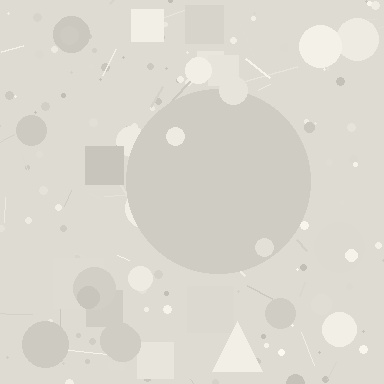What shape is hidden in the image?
A circle is hidden in the image.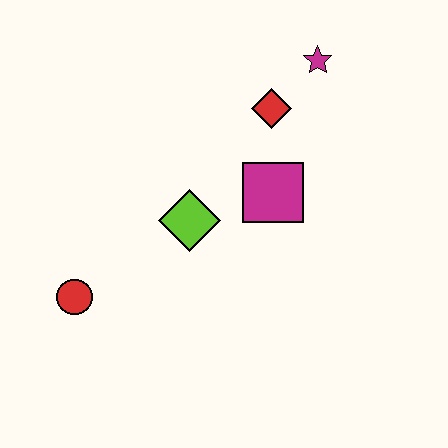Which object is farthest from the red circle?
The magenta star is farthest from the red circle.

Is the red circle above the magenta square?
No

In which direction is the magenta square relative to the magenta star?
The magenta square is below the magenta star.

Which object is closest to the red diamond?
The magenta star is closest to the red diamond.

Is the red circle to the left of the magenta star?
Yes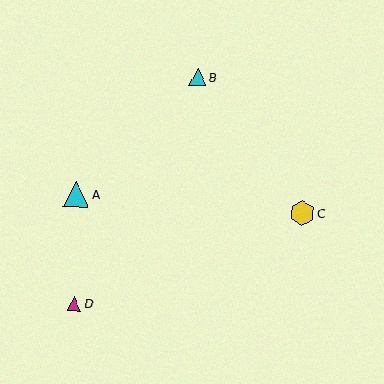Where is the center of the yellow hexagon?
The center of the yellow hexagon is at (302, 213).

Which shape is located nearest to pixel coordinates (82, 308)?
The magenta triangle (labeled D) at (74, 304) is nearest to that location.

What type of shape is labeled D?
Shape D is a magenta triangle.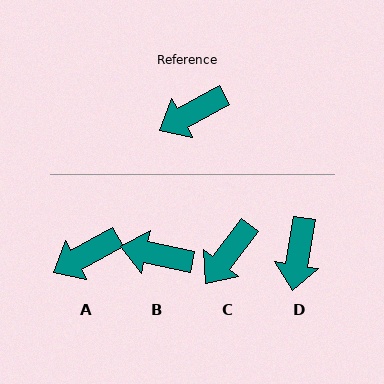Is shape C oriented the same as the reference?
No, it is off by about 24 degrees.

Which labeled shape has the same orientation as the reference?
A.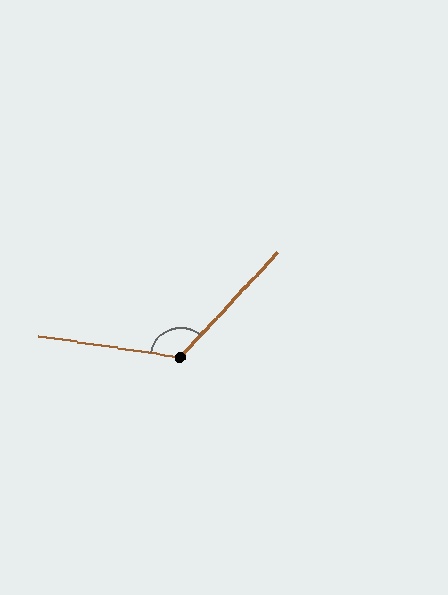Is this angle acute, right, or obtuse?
It is obtuse.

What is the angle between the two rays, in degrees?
Approximately 124 degrees.